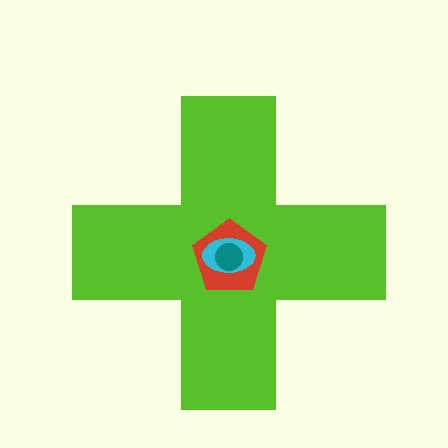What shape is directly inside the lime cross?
The red pentagon.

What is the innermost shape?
The teal circle.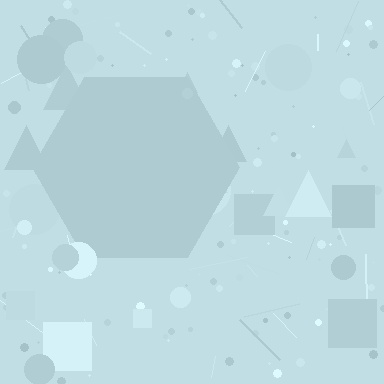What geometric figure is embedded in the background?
A hexagon is embedded in the background.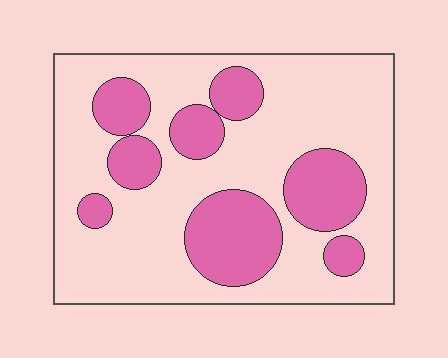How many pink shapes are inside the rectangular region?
8.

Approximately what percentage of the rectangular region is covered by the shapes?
Approximately 30%.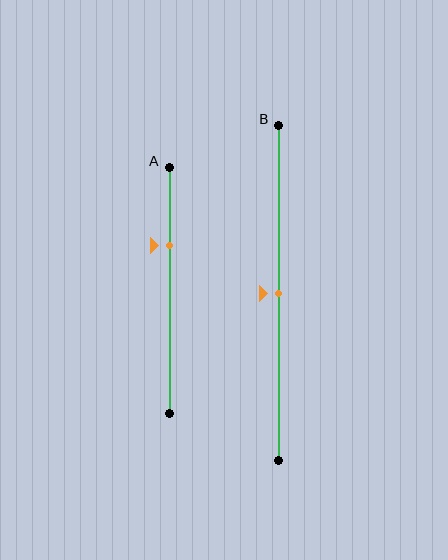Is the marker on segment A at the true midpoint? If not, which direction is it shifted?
No, the marker on segment A is shifted upward by about 19% of the segment length.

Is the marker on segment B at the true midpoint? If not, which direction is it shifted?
Yes, the marker on segment B is at the true midpoint.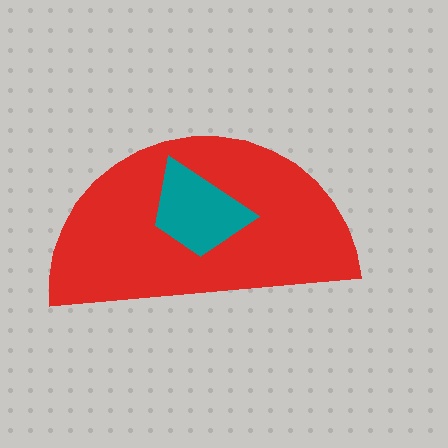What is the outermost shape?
The red semicircle.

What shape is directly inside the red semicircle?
The teal trapezoid.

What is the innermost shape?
The teal trapezoid.